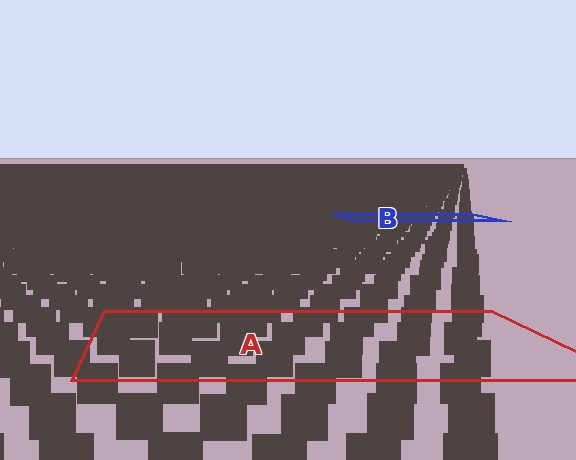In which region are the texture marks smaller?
The texture marks are smaller in region B, because it is farther away.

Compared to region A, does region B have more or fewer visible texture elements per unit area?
Region B has more texture elements per unit area — they are packed more densely because it is farther away.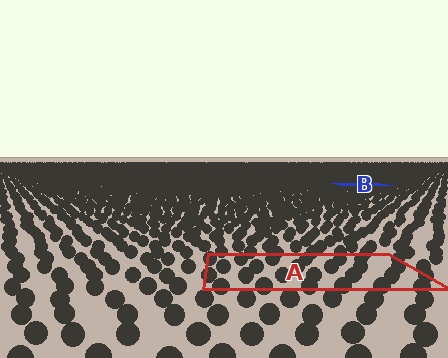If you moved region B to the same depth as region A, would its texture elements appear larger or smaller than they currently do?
They would appear larger. At a closer depth, the same texture elements are projected at a bigger on-screen size.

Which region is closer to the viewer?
Region A is closer. The texture elements there are larger and more spread out.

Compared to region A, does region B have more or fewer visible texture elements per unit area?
Region B has more texture elements per unit area — they are packed more densely because it is farther away.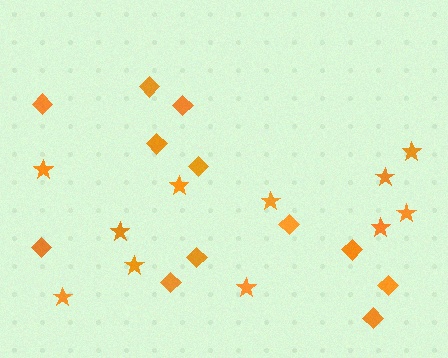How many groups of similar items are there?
There are 2 groups: one group of stars (11) and one group of diamonds (12).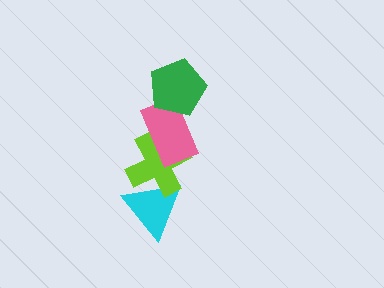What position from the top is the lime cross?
The lime cross is 3rd from the top.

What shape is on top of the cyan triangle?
The lime cross is on top of the cyan triangle.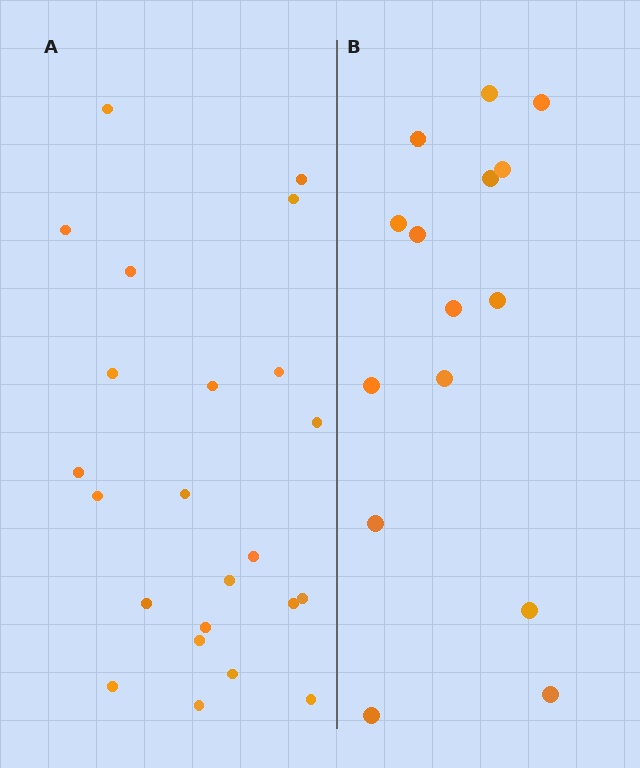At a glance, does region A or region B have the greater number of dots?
Region A (the left region) has more dots.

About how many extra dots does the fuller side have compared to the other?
Region A has roughly 8 or so more dots than region B.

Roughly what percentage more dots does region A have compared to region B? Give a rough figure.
About 55% more.